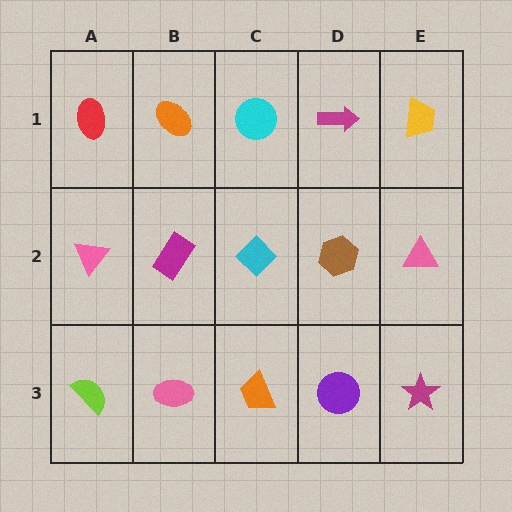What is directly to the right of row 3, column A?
A pink ellipse.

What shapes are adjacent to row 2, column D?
A magenta arrow (row 1, column D), a purple circle (row 3, column D), a cyan diamond (row 2, column C), a pink triangle (row 2, column E).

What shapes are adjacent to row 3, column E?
A pink triangle (row 2, column E), a purple circle (row 3, column D).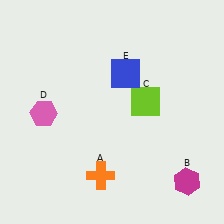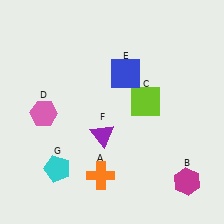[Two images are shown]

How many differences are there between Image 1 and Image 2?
There are 2 differences between the two images.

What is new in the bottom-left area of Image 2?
A cyan pentagon (G) was added in the bottom-left area of Image 2.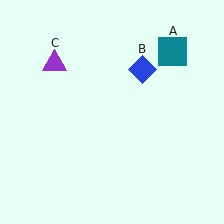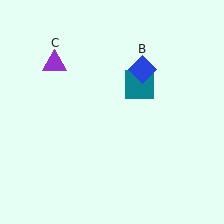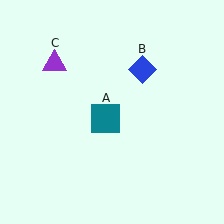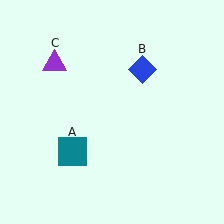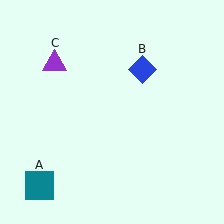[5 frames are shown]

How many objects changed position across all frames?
1 object changed position: teal square (object A).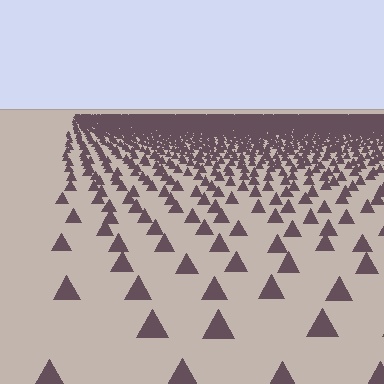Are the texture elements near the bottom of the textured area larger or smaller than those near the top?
Larger. Near the bottom, elements are closer to the viewer and appear at a bigger on-screen size.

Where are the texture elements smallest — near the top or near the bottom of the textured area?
Near the top.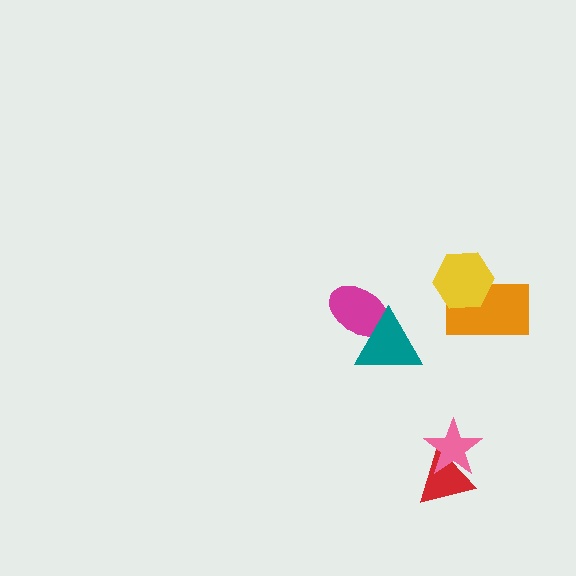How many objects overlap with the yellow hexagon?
1 object overlaps with the yellow hexagon.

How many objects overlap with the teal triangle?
1 object overlaps with the teal triangle.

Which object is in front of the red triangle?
The pink star is in front of the red triangle.